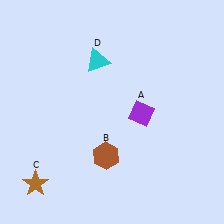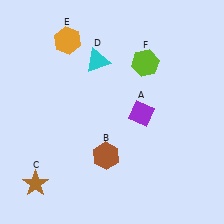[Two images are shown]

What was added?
An orange hexagon (E), a lime hexagon (F) were added in Image 2.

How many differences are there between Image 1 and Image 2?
There are 2 differences between the two images.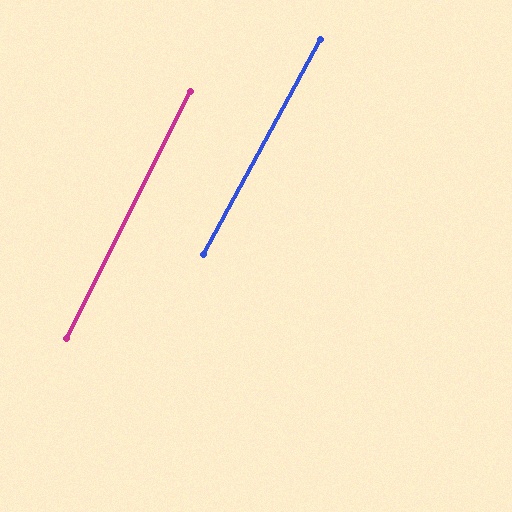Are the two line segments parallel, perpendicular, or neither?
Parallel — their directions differ by only 1.8°.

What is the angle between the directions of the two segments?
Approximately 2 degrees.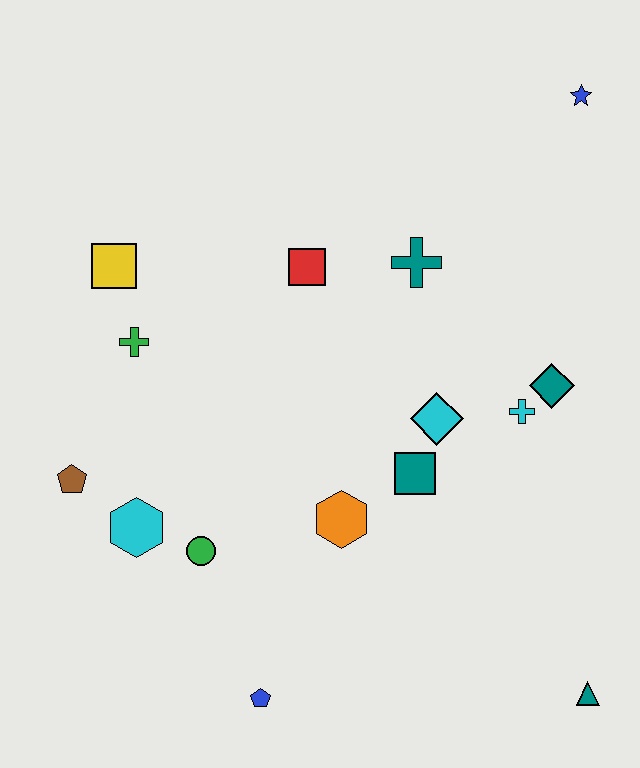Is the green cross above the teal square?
Yes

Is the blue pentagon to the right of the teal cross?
No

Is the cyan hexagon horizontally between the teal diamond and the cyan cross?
No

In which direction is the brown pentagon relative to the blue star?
The brown pentagon is to the left of the blue star.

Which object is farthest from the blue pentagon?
The blue star is farthest from the blue pentagon.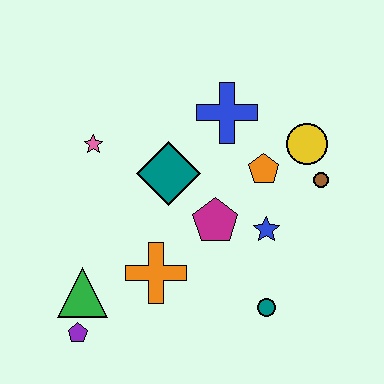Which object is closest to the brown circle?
The yellow circle is closest to the brown circle.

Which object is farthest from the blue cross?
The purple pentagon is farthest from the blue cross.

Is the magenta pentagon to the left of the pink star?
No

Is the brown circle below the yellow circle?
Yes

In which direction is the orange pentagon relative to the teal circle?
The orange pentagon is above the teal circle.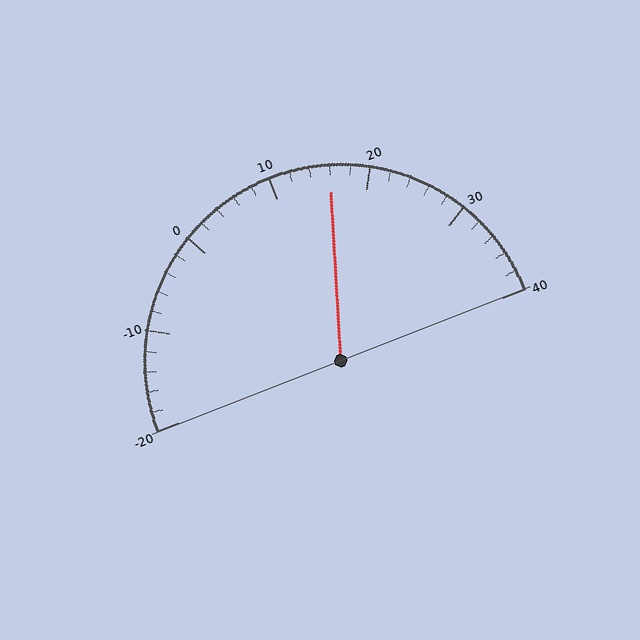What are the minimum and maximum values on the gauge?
The gauge ranges from -20 to 40.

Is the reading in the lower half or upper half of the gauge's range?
The reading is in the upper half of the range (-20 to 40).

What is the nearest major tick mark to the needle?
The nearest major tick mark is 20.